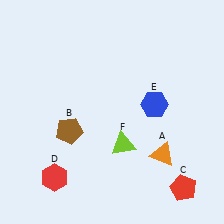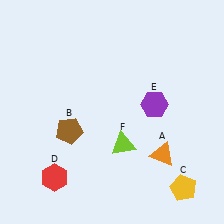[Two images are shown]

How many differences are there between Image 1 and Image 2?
There are 2 differences between the two images.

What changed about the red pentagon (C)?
In Image 1, C is red. In Image 2, it changed to yellow.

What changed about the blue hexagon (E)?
In Image 1, E is blue. In Image 2, it changed to purple.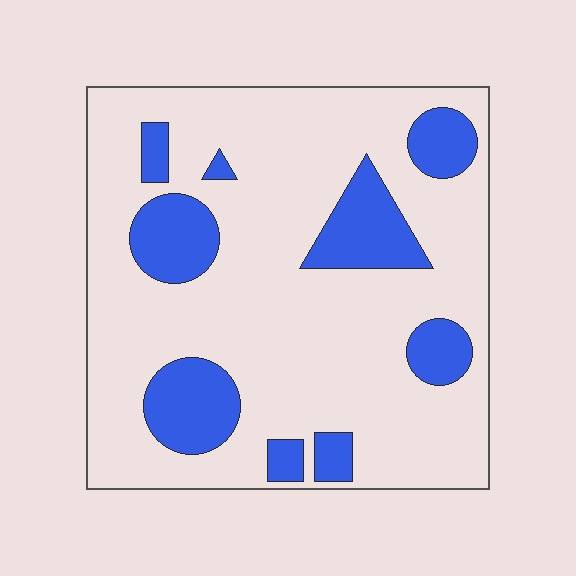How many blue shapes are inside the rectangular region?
9.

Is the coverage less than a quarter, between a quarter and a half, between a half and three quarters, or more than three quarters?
Less than a quarter.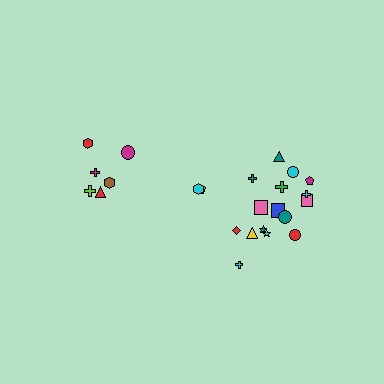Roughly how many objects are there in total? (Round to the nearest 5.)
Roughly 25 objects in total.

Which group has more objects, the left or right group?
The right group.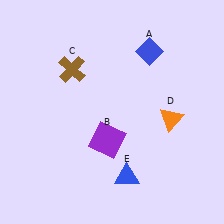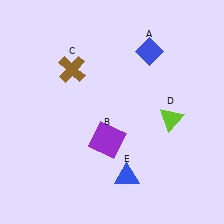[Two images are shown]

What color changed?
The triangle (D) changed from orange in Image 1 to lime in Image 2.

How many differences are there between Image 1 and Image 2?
There is 1 difference between the two images.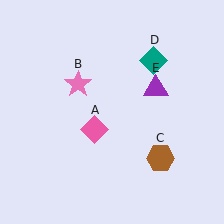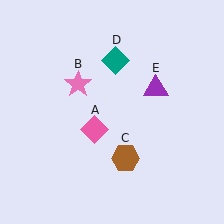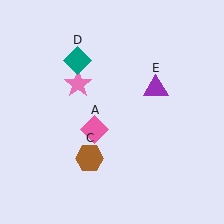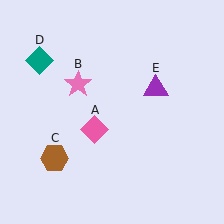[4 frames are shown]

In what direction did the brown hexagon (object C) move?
The brown hexagon (object C) moved left.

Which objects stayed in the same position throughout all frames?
Pink diamond (object A) and pink star (object B) and purple triangle (object E) remained stationary.